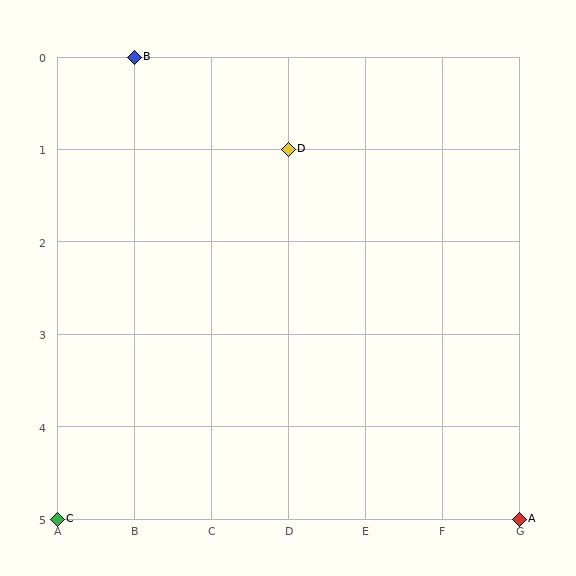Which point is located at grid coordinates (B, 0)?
Point B is at (B, 0).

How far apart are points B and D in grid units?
Points B and D are 2 columns and 1 row apart (about 2.2 grid units diagonally).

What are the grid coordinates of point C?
Point C is at grid coordinates (A, 5).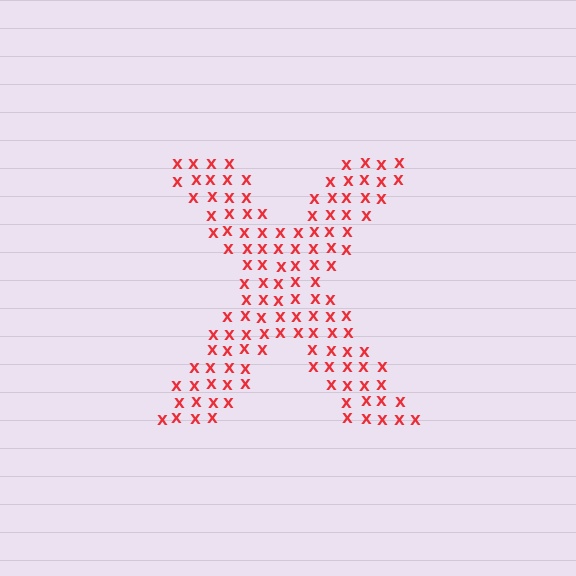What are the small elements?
The small elements are letter X's.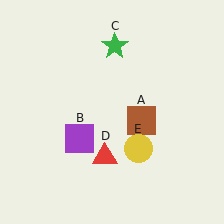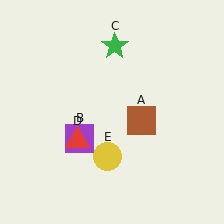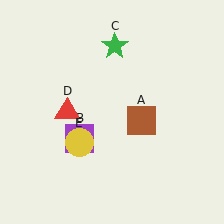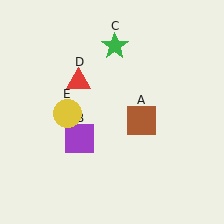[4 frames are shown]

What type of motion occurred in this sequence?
The red triangle (object D), yellow circle (object E) rotated clockwise around the center of the scene.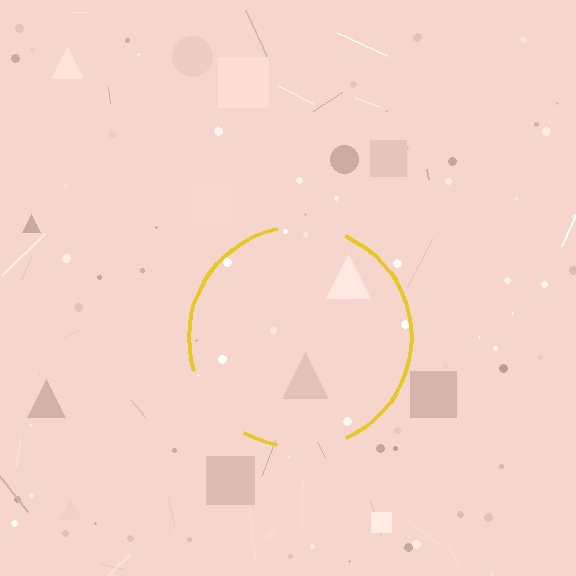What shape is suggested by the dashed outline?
The dashed outline suggests a circle.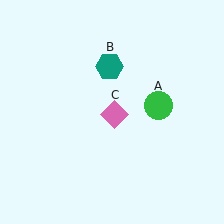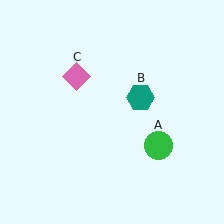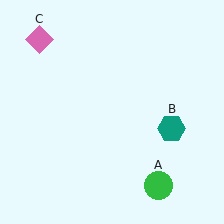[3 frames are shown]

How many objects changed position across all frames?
3 objects changed position: green circle (object A), teal hexagon (object B), pink diamond (object C).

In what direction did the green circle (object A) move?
The green circle (object A) moved down.